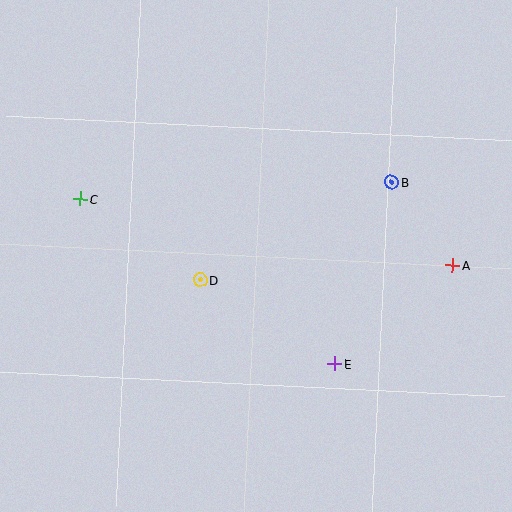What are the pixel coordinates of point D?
Point D is at (200, 280).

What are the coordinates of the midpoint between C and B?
The midpoint between C and B is at (236, 191).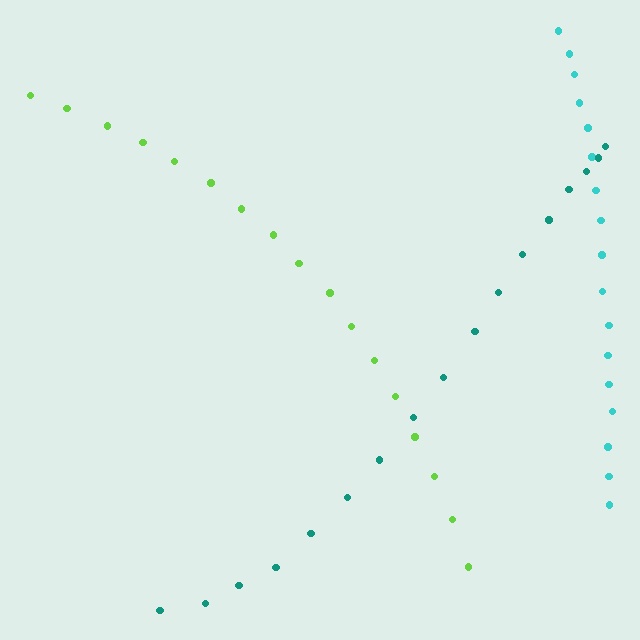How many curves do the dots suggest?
There are 3 distinct paths.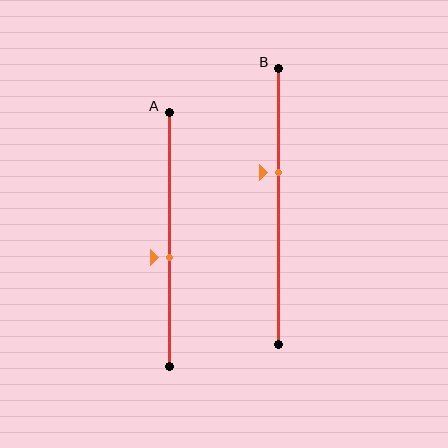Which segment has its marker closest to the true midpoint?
Segment A has its marker closest to the true midpoint.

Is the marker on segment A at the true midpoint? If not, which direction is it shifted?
No, the marker on segment A is shifted downward by about 7% of the segment length.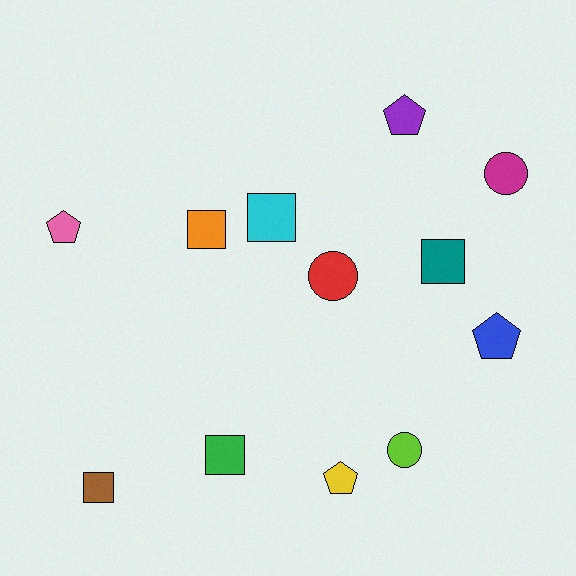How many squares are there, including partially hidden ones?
There are 5 squares.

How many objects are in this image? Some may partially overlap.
There are 12 objects.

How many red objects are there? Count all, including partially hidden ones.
There is 1 red object.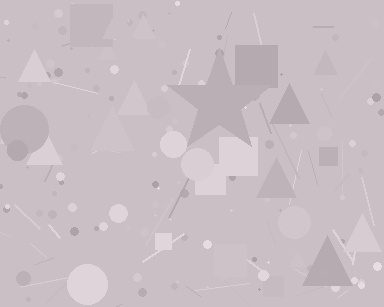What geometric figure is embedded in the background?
A star is embedded in the background.